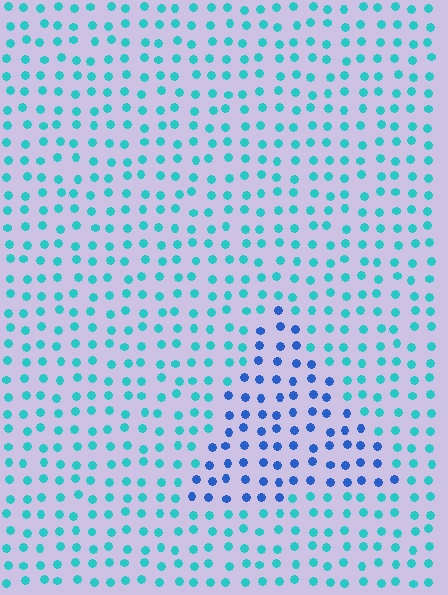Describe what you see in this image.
The image is filled with small cyan elements in a uniform arrangement. A triangle-shaped region is visible where the elements are tinted to a slightly different hue, forming a subtle color boundary.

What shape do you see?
I see a triangle.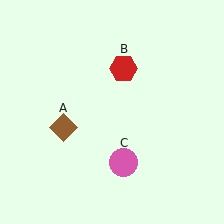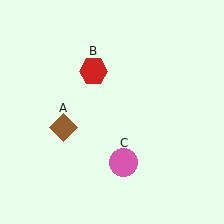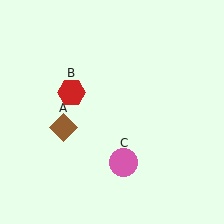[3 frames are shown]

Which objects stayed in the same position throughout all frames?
Brown diamond (object A) and pink circle (object C) remained stationary.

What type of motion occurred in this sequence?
The red hexagon (object B) rotated counterclockwise around the center of the scene.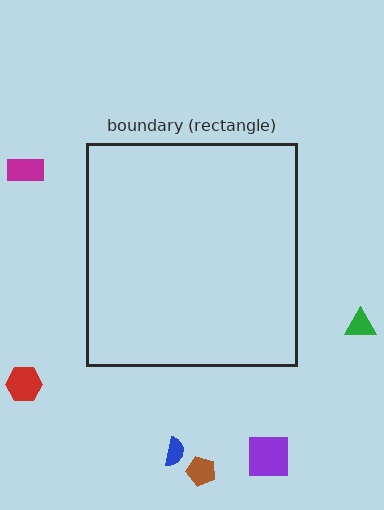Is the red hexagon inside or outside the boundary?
Outside.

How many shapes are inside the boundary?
0 inside, 6 outside.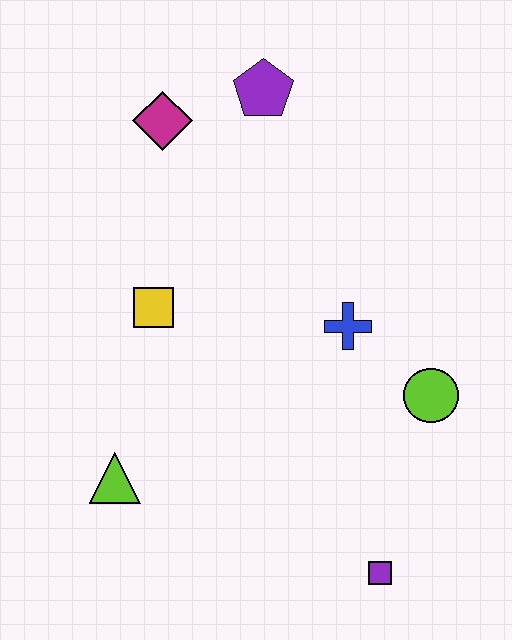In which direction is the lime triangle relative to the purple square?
The lime triangle is to the left of the purple square.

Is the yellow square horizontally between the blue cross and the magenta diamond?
No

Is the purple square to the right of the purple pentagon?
Yes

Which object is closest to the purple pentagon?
The magenta diamond is closest to the purple pentagon.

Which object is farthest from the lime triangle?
The purple pentagon is farthest from the lime triangle.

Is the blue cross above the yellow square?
No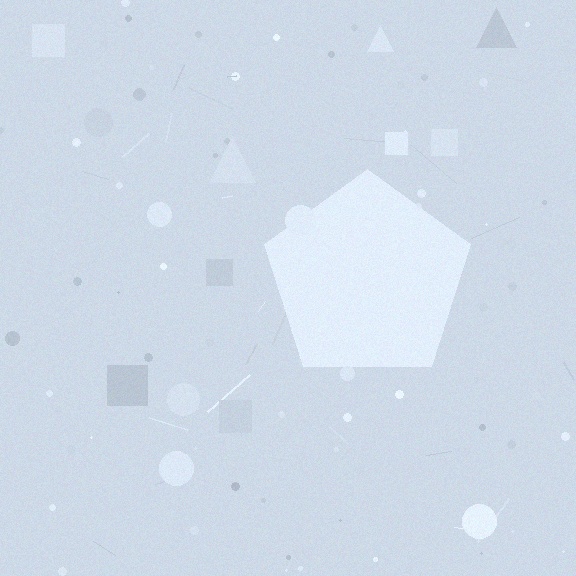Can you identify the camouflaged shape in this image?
The camouflaged shape is a pentagon.